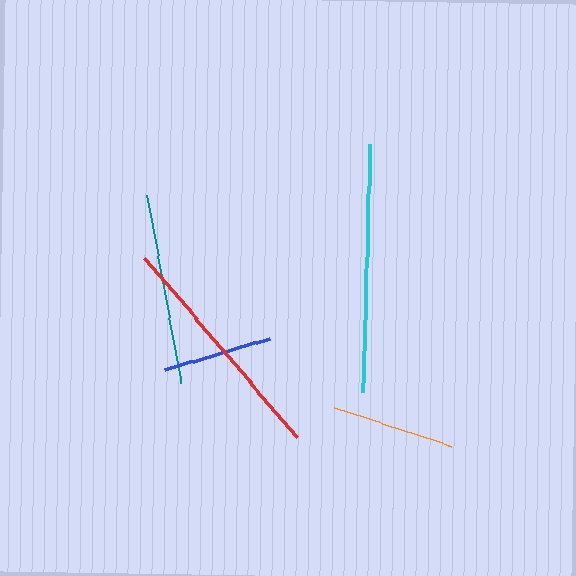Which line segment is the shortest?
The blue line is the shortest at approximately 110 pixels.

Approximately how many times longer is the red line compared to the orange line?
The red line is approximately 1.9 times the length of the orange line.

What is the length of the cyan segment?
The cyan segment is approximately 248 pixels long.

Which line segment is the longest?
The cyan line is the longest at approximately 248 pixels.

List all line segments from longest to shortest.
From longest to shortest: cyan, red, teal, orange, blue.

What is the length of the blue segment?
The blue segment is approximately 110 pixels long.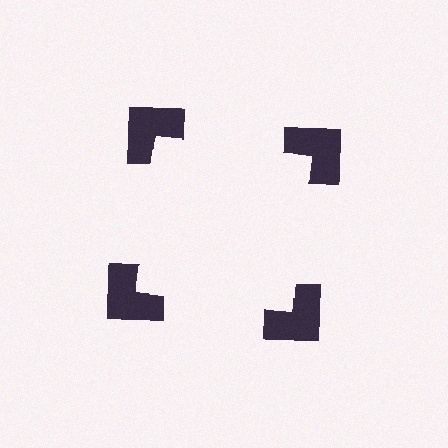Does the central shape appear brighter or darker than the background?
It typically appears slightly brighter than the background, even though no actual brightness change is drawn.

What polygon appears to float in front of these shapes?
An illusory square — its edges are inferred from the aligned wedge cuts in the notched squares, not physically drawn.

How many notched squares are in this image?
There are 4 — one at each vertex of the illusory square.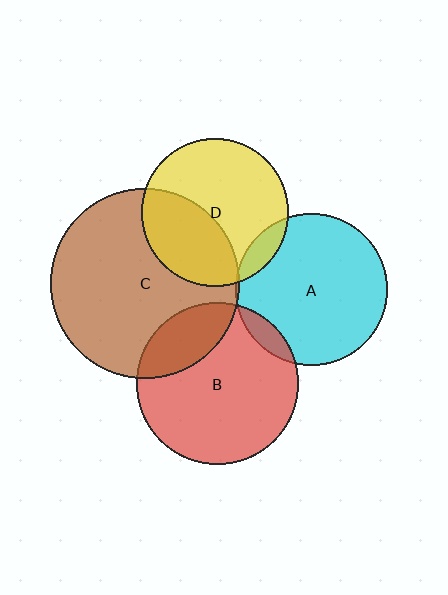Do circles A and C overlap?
Yes.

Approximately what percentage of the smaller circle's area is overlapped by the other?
Approximately 5%.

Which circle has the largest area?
Circle C (brown).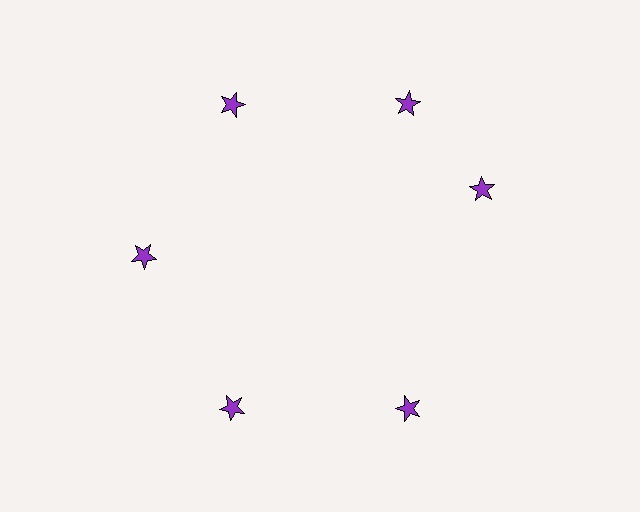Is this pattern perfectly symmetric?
No. The 6 purple stars are arranged in a ring, but one element near the 3 o'clock position is rotated out of alignment along the ring, breaking the 6-fold rotational symmetry.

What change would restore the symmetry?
The symmetry would be restored by rotating it back into even spacing with its neighbors so that all 6 stars sit at equal angles and equal distance from the center.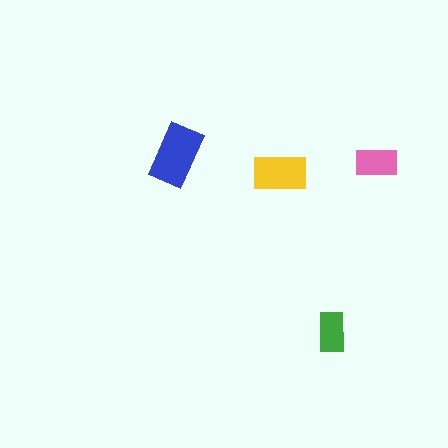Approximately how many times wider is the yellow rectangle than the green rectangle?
About 1.5 times wider.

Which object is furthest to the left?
The blue rectangle is leftmost.